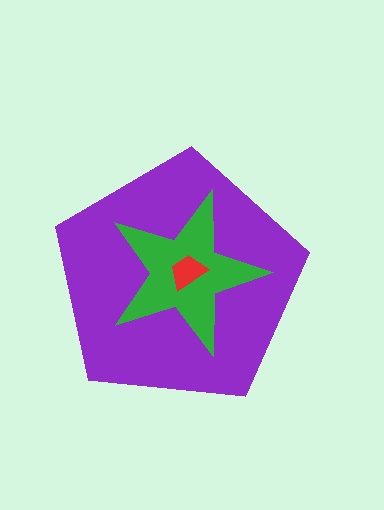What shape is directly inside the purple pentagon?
The green star.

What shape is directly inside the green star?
The red trapezoid.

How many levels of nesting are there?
3.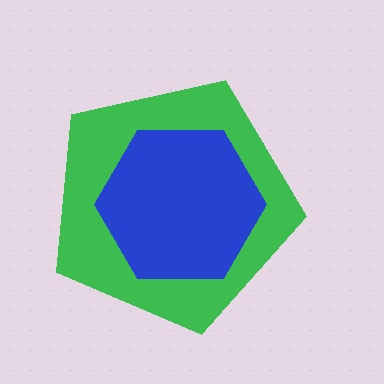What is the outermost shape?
The green pentagon.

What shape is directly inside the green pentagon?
The blue hexagon.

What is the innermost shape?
The blue hexagon.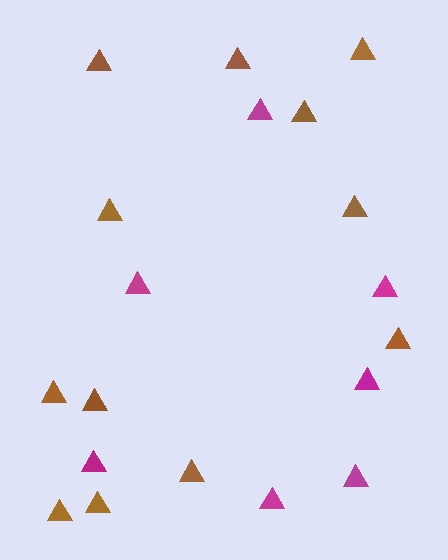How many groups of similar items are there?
There are 2 groups: one group of magenta triangles (7) and one group of brown triangles (12).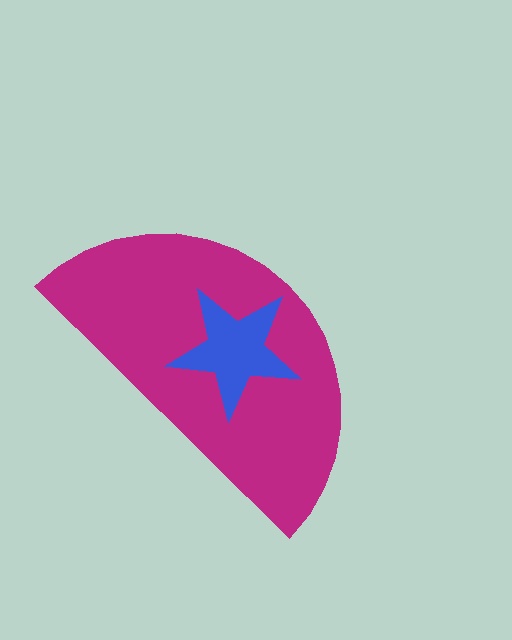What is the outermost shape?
The magenta semicircle.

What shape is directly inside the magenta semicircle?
The blue star.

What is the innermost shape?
The blue star.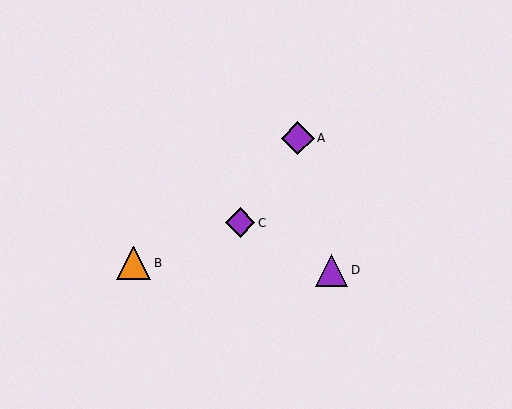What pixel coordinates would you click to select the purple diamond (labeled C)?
Click at (240, 223) to select the purple diamond C.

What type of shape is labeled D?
Shape D is a purple triangle.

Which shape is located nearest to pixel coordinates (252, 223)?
The purple diamond (labeled C) at (240, 223) is nearest to that location.